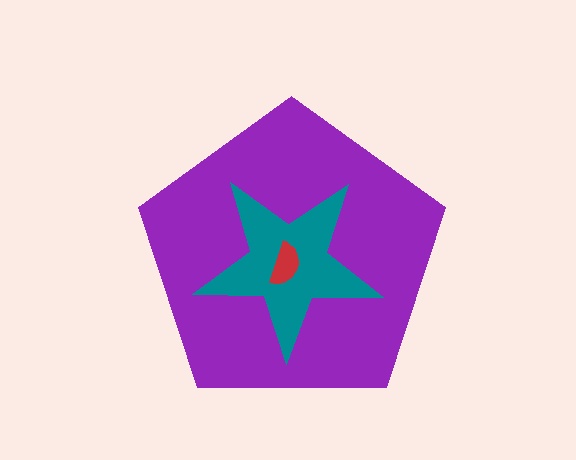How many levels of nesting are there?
3.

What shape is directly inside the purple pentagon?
The teal star.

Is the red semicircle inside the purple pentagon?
Yes.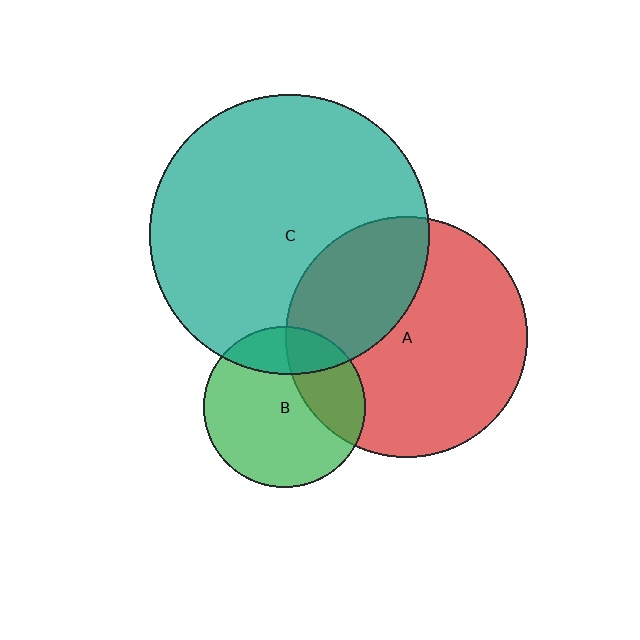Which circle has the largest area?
Circle C (teal).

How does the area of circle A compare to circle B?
Approximately 2.2 times.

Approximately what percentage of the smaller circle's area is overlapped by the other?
Approximately 30%.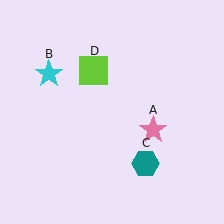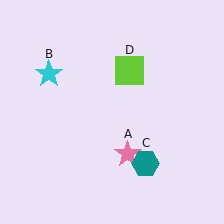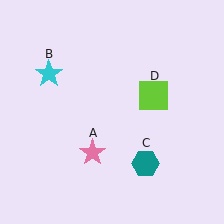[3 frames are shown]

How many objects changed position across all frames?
2 objects changed position: pink star (object A), lime square (object D).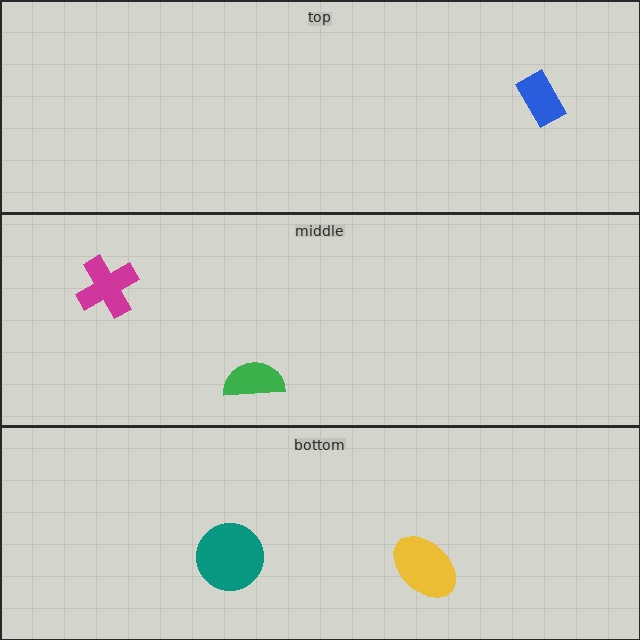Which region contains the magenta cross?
The middle region.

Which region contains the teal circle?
The bottom region.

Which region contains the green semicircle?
The middle region.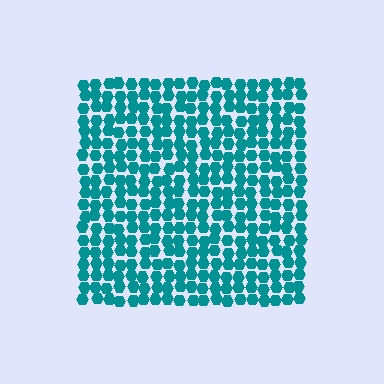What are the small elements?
The small elements are hexagons.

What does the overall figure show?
The overall figure shows a square.